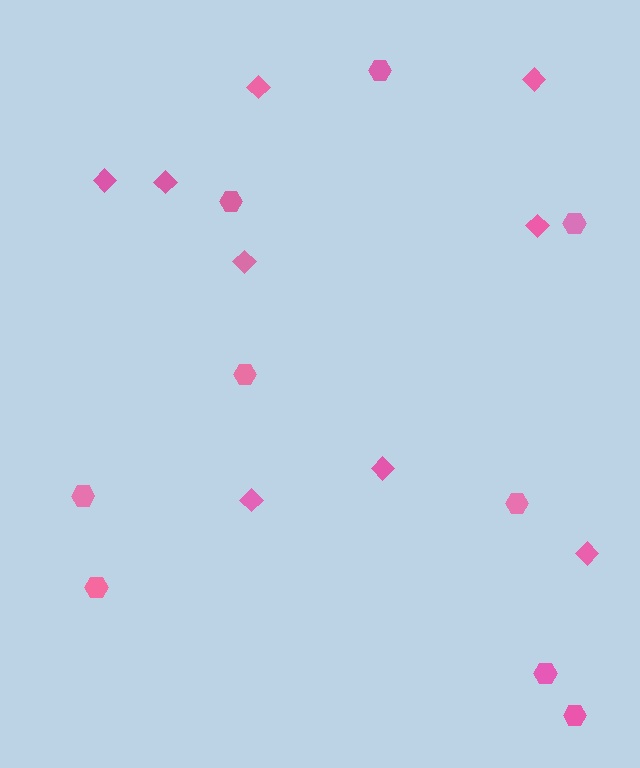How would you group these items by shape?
There are 2 groups: one group of hexagons (9) and one group of diamonds (9).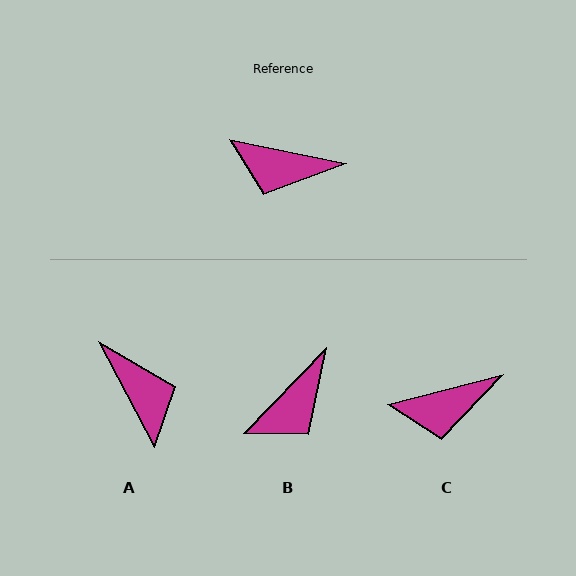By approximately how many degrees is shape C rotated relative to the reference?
Approximately 25 degrees counter-clockwise.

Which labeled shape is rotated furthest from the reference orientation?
A, about 129 degrees away.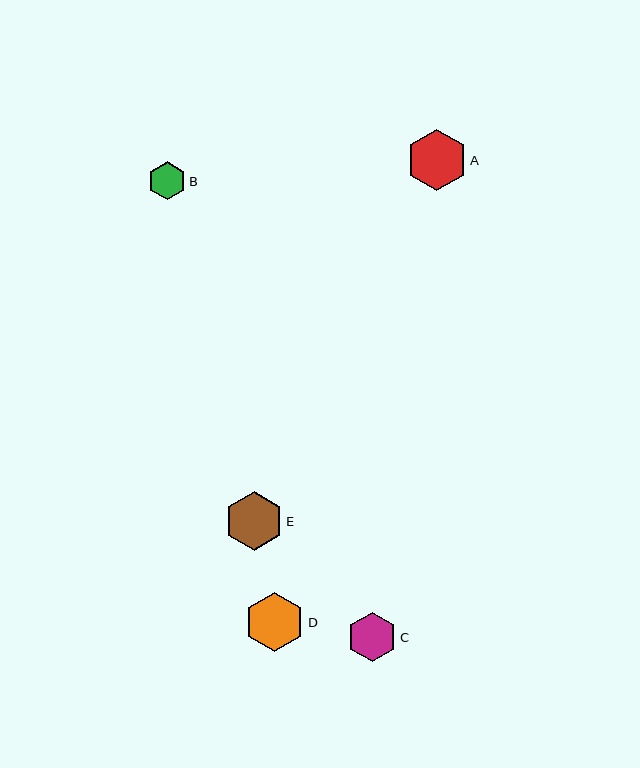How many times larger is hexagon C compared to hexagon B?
Hexagon C is approximately 1.3 times the size of hexagon B.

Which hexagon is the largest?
Hexagon A is the largest with a size of approximately 61 pixels.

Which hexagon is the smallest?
Hexagon B is the smallest with a size of approximately 38 pixels.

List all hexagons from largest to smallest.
From largest to smallest: A, D, E, C, B.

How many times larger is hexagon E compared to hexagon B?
Hexagon E is approximately 1.5 times the size of hexagon B.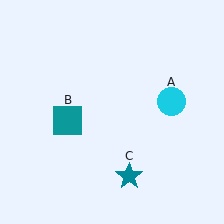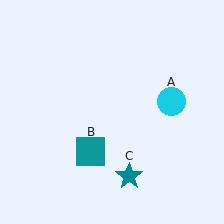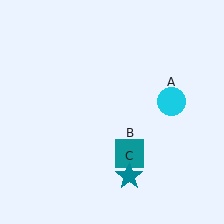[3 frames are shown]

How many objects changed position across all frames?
1 object changed position: teal square (object B).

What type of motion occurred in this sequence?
The teal square (object B) rotated counterclockwise around the center of the scene.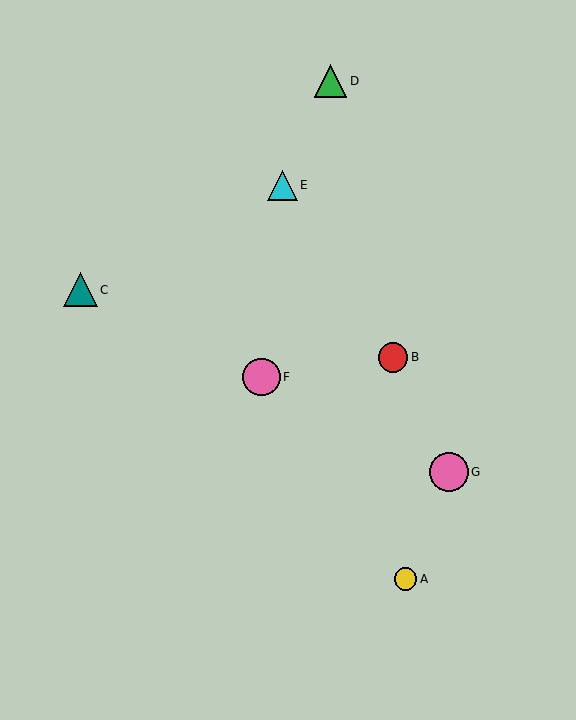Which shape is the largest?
The pink circle (labeled G) is the largest.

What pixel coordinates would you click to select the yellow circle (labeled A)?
Click at (406, 579) to select the yellow circle A.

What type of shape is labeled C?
Shape C is a teal triangle.